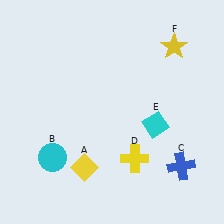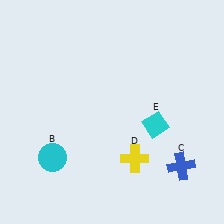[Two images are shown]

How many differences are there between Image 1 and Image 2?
There are 2 differences between the two images.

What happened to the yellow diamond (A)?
The yellow diamond (A) was removed in Image 2. It was in the bottom-left area of Image 1.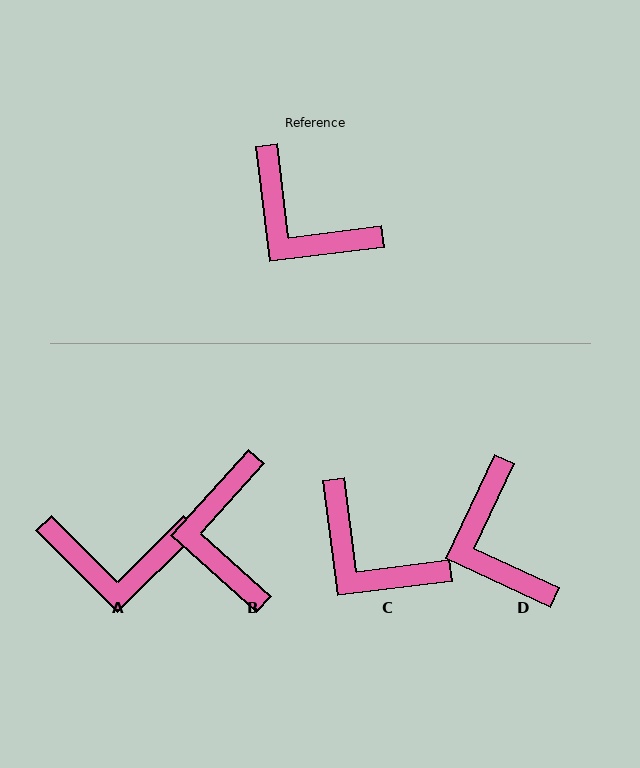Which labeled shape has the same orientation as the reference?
C.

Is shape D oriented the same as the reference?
No, it is off by about 32 degrees.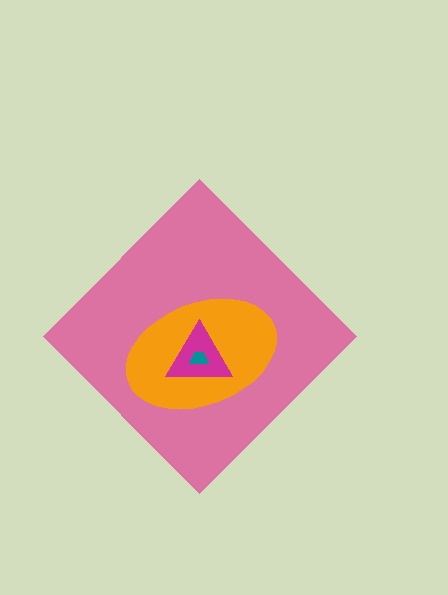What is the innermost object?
The teal trapezoid.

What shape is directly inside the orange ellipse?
The magenta triangle.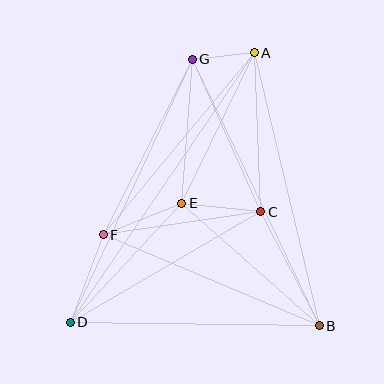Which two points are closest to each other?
Points A and G are closest to each other.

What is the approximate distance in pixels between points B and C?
The distance between B and C is approximately 128 pixels.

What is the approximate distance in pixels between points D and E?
The distance between D and E is approximately 164 pixels.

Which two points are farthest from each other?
Points A and D are farthest from each other.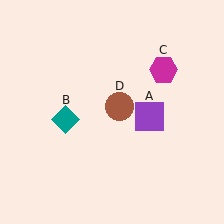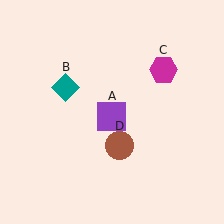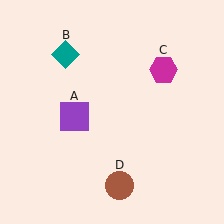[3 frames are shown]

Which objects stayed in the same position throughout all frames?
Magenta hexagon (object C) remained stationary.